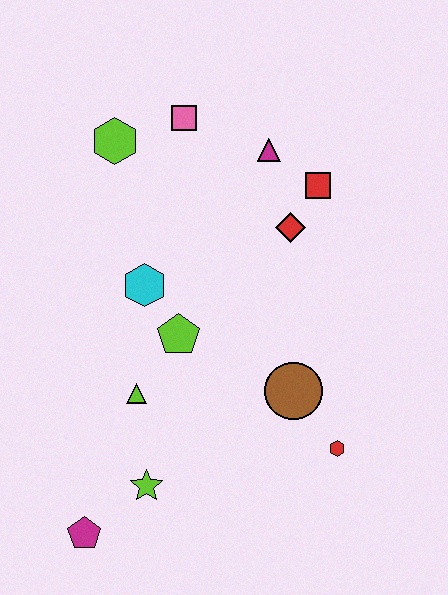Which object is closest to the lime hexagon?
The pink square is closest to the lime hexagon.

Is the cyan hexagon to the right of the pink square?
No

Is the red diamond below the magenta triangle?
Yes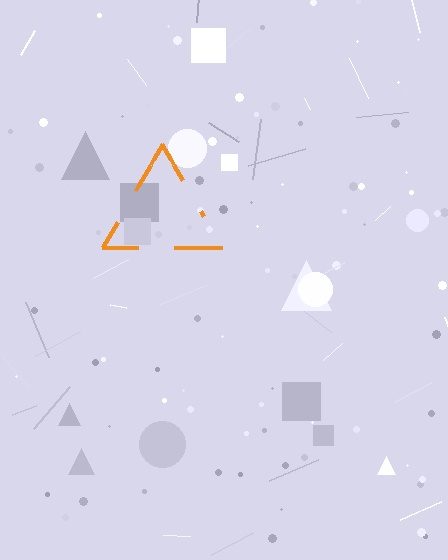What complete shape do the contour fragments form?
The contour fragments form a triangle.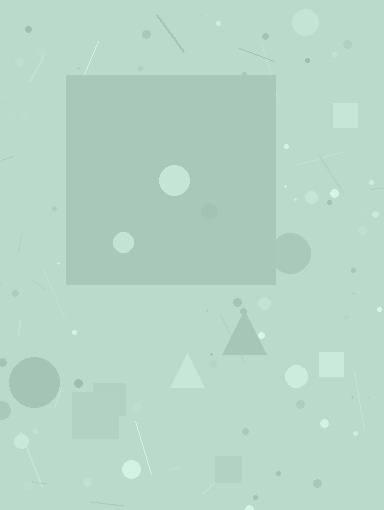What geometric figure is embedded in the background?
A square is embedded in the background.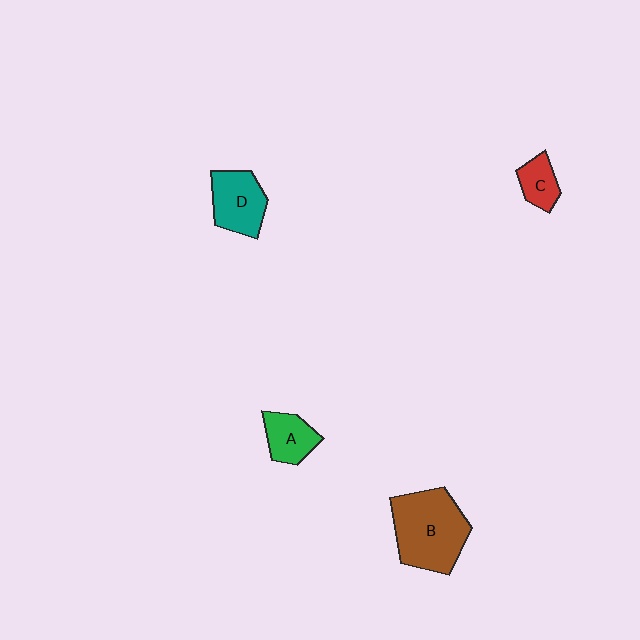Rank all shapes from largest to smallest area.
From largest to smallest: B (brown), D (teal), A (green), C (red).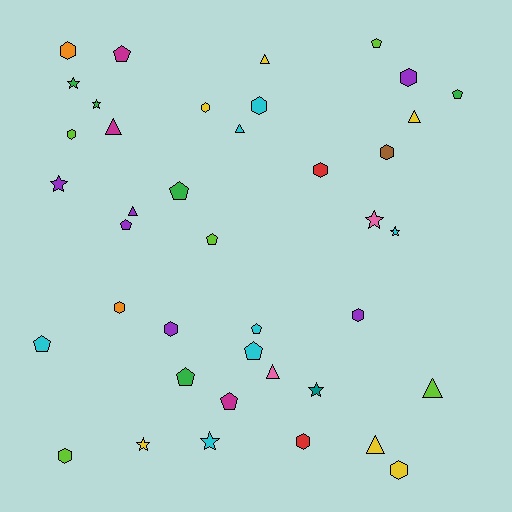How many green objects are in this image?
There are 5 green objects.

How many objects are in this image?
There are 40 objects.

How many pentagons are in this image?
There are 11 pentagons.